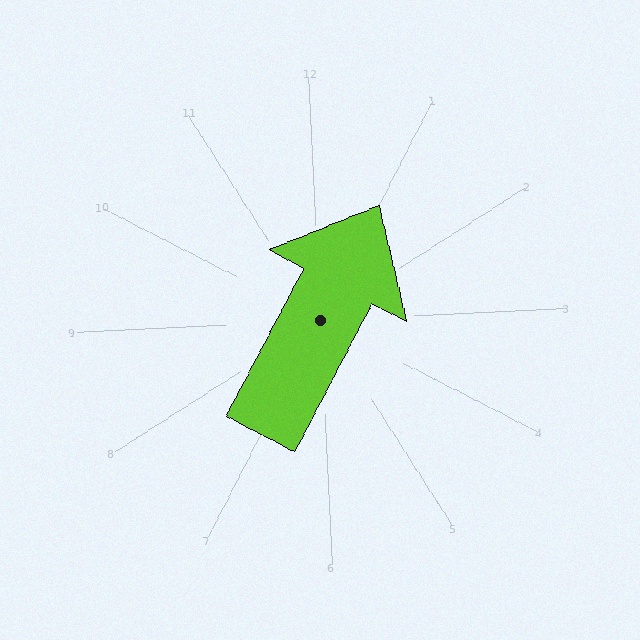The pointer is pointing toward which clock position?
Roughly 1 o'clock.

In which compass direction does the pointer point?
Northeast.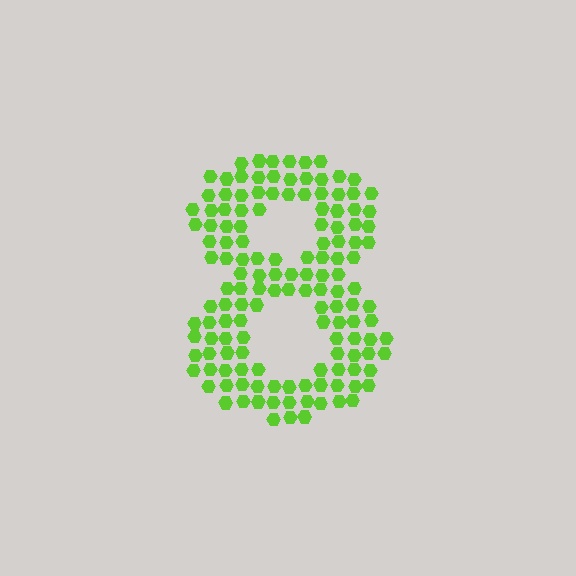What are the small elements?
The small elements are hexagons.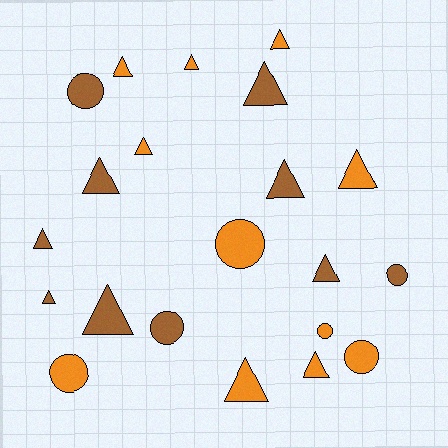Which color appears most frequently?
Orange, with 11 objects.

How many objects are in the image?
There are 21 objects.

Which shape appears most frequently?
Triangle, with 14 objects.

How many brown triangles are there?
There are 7 brown triangles.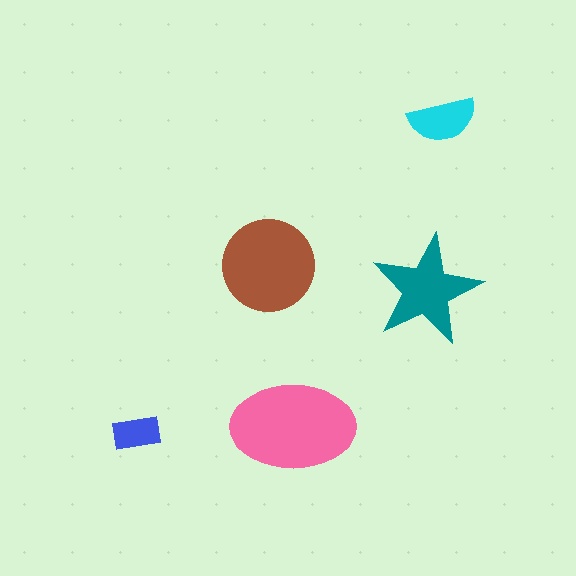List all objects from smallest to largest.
The blue rectangle, the cyan semicircle, the teal star, the brown circle, the pink ellipse.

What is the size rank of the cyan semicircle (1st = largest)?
4th.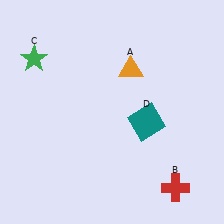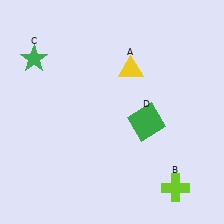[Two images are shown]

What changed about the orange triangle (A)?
In Image 1, A is orange. In Image 2, it changed to yellow.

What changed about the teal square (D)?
In Image 1, D is teal. In Image 2, it changed to green.